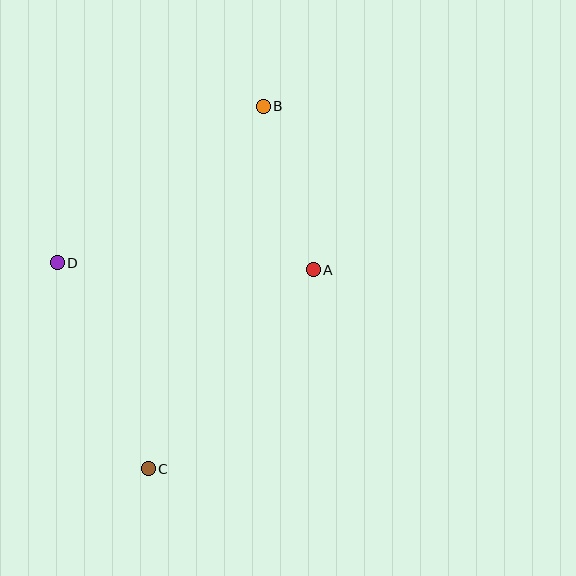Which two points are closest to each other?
Points A and B are closest to each other.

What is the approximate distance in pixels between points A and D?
The distance between A and D is approximately 256 pixels.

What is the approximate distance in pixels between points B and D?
The distance between B and D is approximately 258 pixels.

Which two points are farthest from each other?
Points B and C are farthest from each other.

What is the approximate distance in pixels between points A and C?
The distance between A and C is approximately 258 pixels.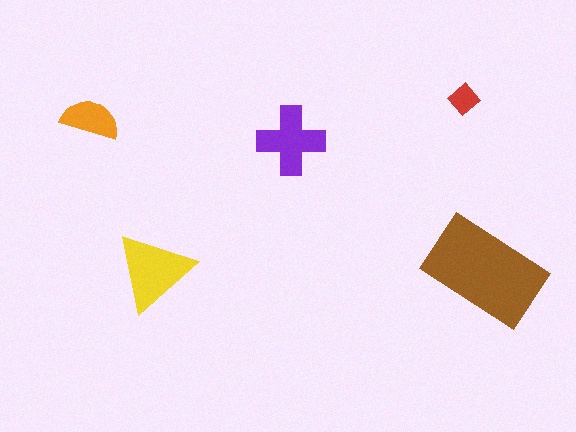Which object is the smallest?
The red diamond.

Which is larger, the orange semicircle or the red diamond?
The orange semicircle.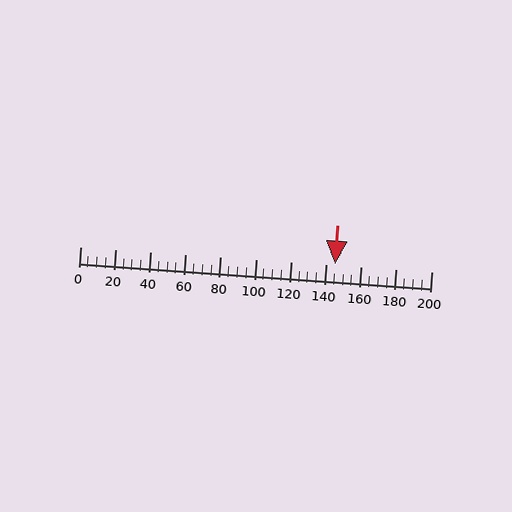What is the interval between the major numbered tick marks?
The major tick marks are spaced 20 units apart.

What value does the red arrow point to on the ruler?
The red arrow points to approximately 145.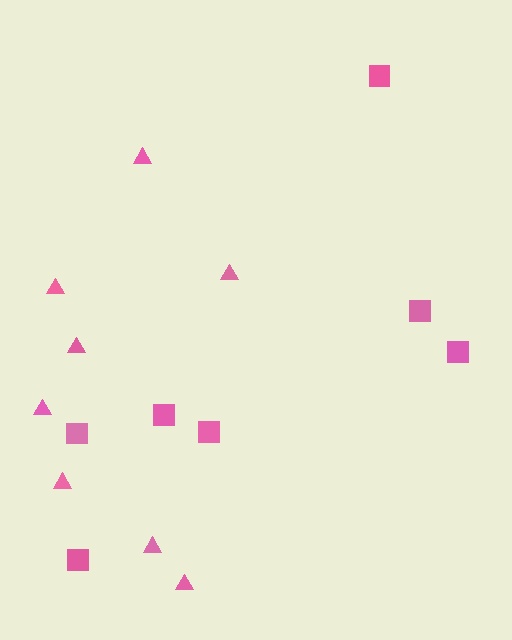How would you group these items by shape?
There are 2 groups: one group of squares (7) and one group of triangles (8).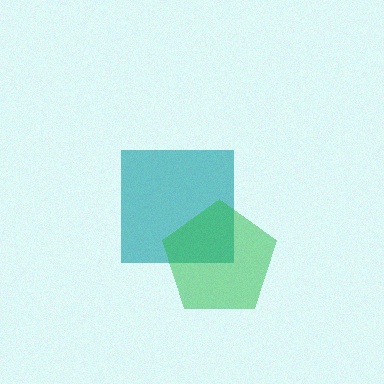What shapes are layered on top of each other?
The layered shapes are: a teal square, a green pentagon.